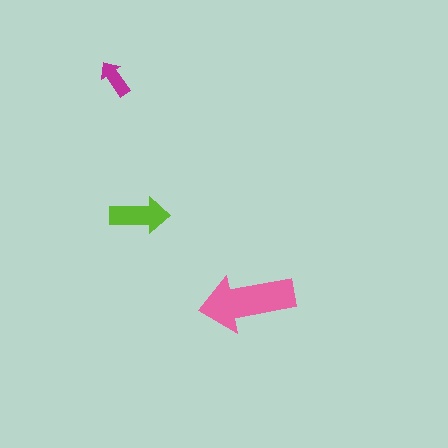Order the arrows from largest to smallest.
the pink one, the lime one, the magenta one.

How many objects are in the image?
There are 3 objects in the image.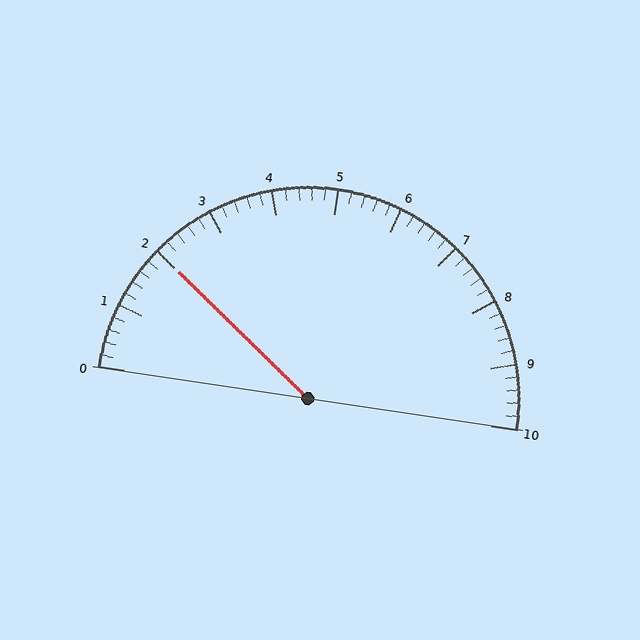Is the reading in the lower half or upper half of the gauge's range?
The reading is in the lower half of the range (0 to 10).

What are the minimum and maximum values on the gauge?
The gauge ranges from 0 to 10.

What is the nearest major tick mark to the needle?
The nearest major tick mark is 2.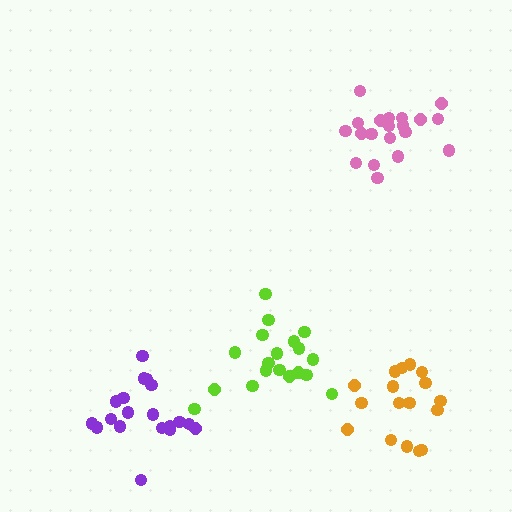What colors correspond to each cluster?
The clusters are colored: orange, lime, pink, purple.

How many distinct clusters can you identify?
There are 4 distinct clusters.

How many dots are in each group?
Group 1: 17 dots, Group 2: 19 dots, Group 3: 21 dots, Group 4: 19 dots (76 total).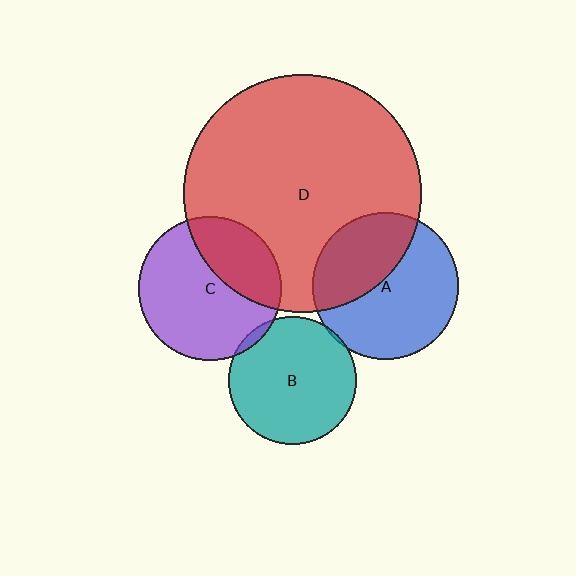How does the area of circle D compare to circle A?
Approximately 2.6 times.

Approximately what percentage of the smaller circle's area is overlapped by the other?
Approximately 5%.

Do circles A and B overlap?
Yes.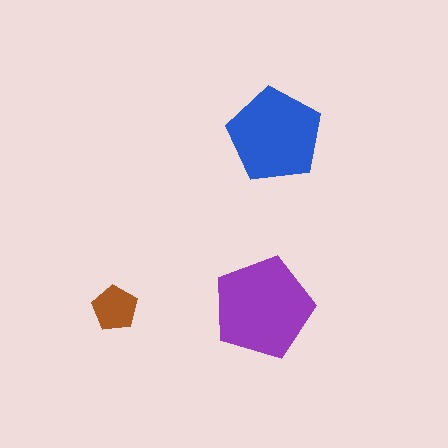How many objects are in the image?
There are 3 objects in the image.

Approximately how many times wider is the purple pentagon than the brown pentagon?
About 2 times wider.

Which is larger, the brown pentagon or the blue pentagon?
The blue one.